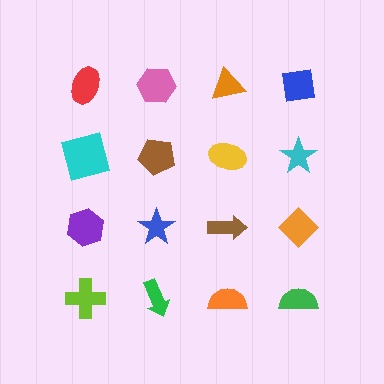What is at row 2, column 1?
A cyan square.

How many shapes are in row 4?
4 shapes.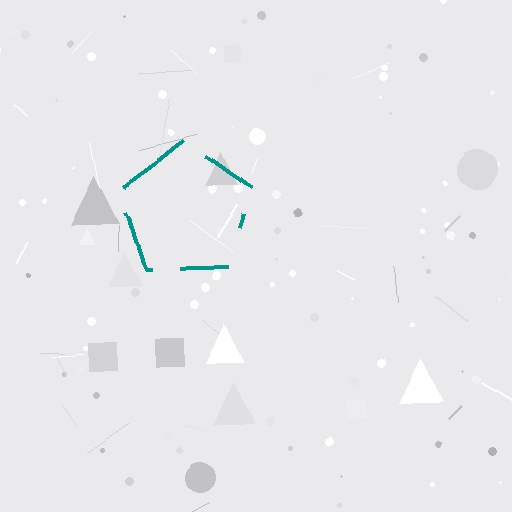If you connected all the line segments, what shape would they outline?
They would outline a pentagon.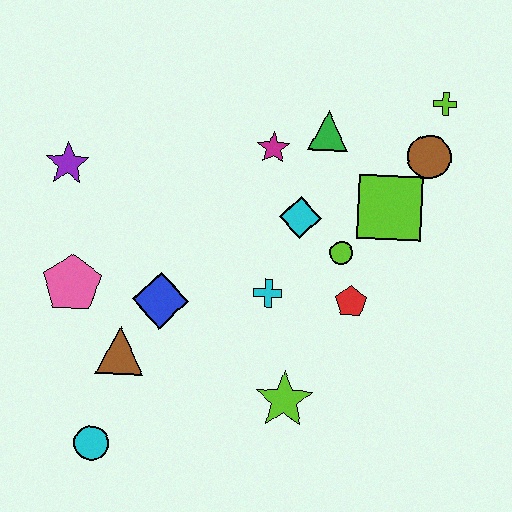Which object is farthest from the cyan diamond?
The cyan circle is farthest from the cyan diamond.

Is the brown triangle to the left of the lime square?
Yes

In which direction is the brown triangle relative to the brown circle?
The brown triangle is to the left of the brown circle.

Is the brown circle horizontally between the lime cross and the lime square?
Yes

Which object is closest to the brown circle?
The lime cross is closest to the brown circle.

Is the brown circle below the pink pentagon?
No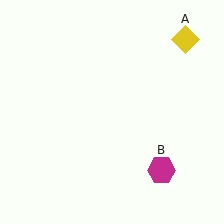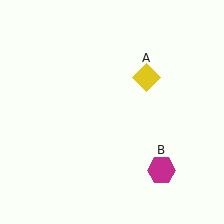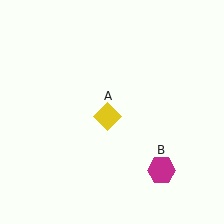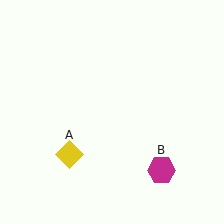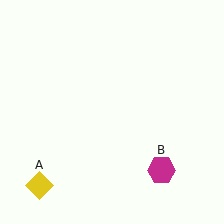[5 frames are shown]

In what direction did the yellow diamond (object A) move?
The yellow diamond (object A) moved down and to the left.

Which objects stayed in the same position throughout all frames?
Magenta hexagon (object B) remained stationary.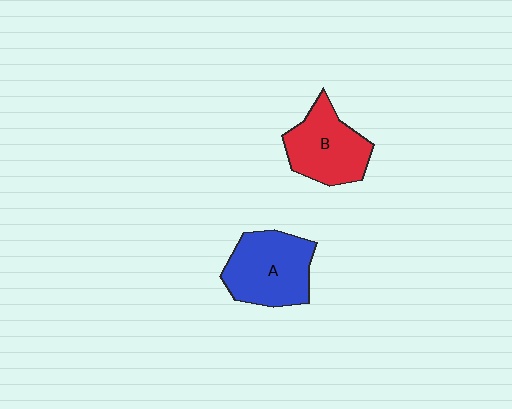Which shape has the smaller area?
Shape B (red).